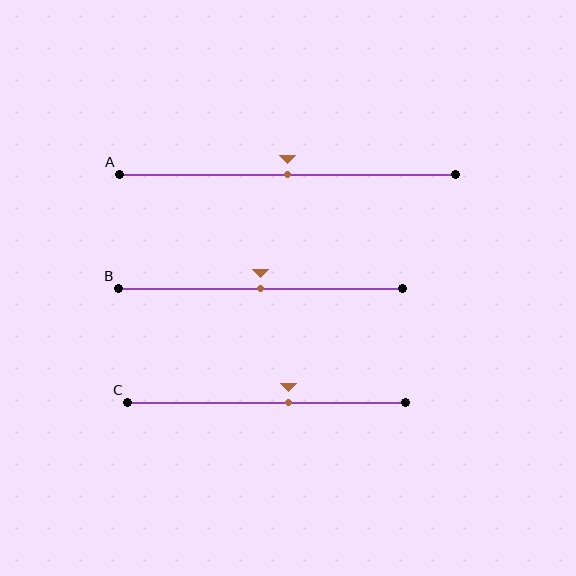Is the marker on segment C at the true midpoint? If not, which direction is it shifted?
No, the marker on segment C is shifted to the right by about 8% of the segment length.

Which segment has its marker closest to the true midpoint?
Segment A has its marker closest to the true midpoint.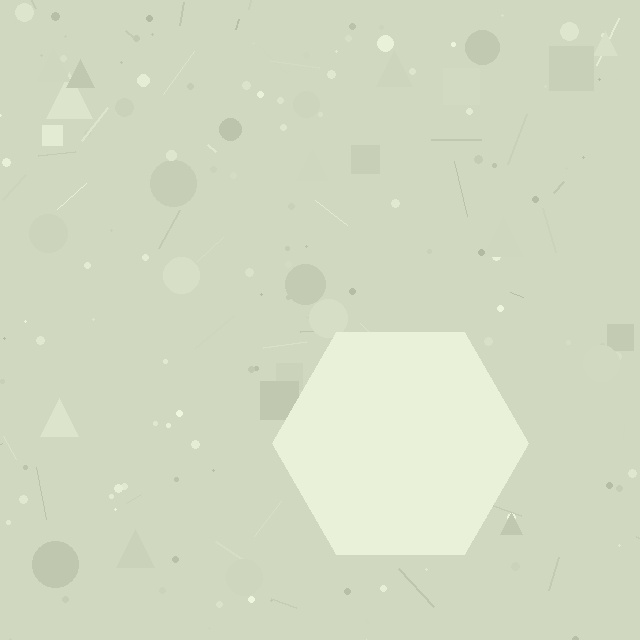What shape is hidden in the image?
A hexagon is hidden in the image.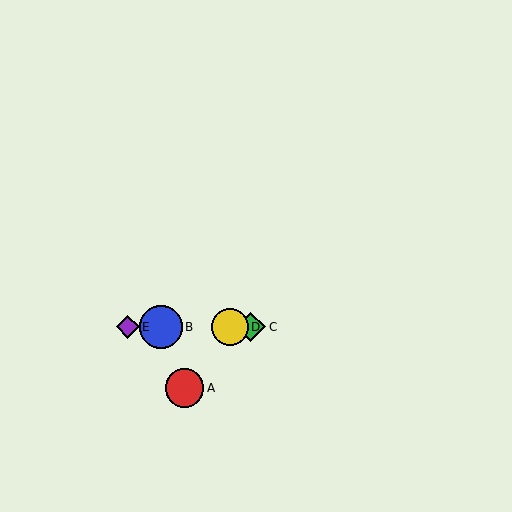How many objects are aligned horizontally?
4 objects (B, C, D, E) are aligned horizontally.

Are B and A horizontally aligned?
No, B is at y≈327 and A is at y≈388.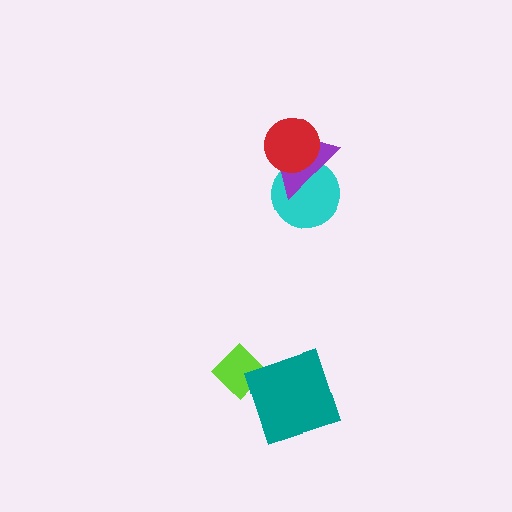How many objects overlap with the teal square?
1 object overlaps with the teal square.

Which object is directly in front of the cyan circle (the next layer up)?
The purple triangle is directly in front of the cyan circle.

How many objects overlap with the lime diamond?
1 object overlaps with the lime diamond.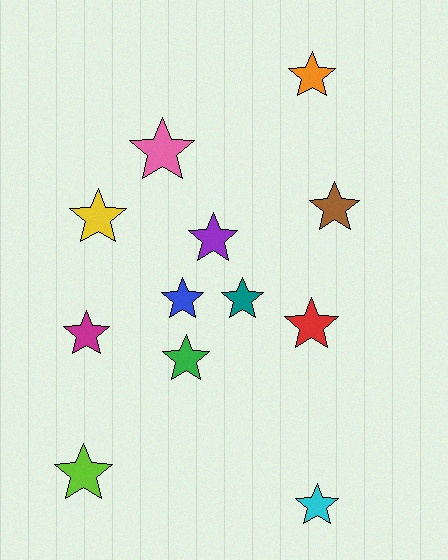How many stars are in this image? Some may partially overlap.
There are 12 stars.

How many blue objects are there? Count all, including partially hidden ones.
There is 1 blue object.